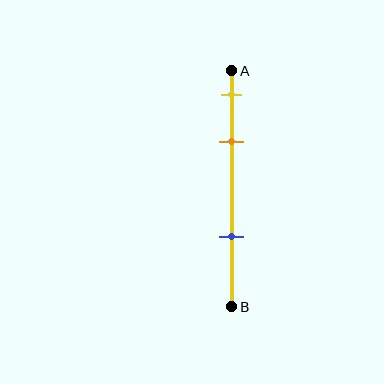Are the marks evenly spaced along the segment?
No, the marks are not evenly spaced.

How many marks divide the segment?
There are 3 marks dividing the segment.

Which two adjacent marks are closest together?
The yellow and orange marks are the closest adjacent pair.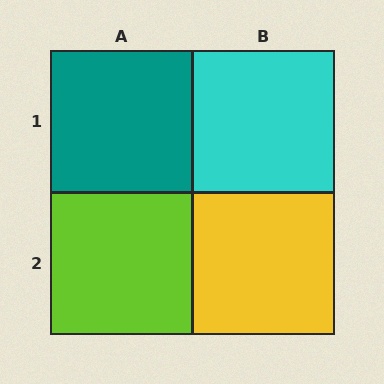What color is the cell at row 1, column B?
Cyan.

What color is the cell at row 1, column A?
Teal.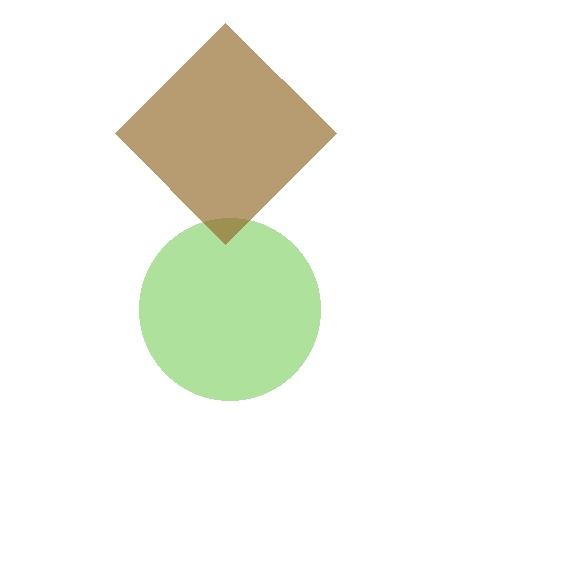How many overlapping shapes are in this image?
There are 2 overlapping shapes in the image.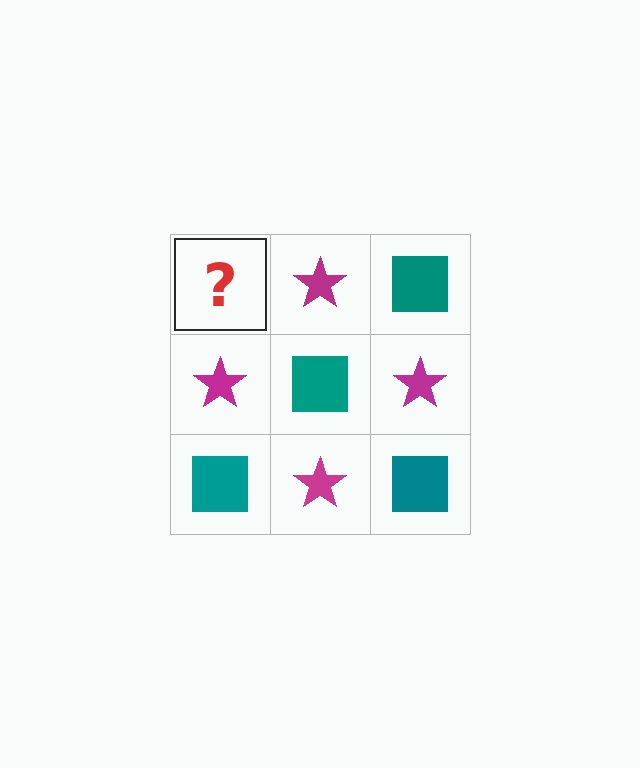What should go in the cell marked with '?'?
The missing cell should contain a teal square.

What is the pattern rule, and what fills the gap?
The rule is that it alternates teal square and magenta star in a checkerboard pattern. The gap should be filled with a teal square.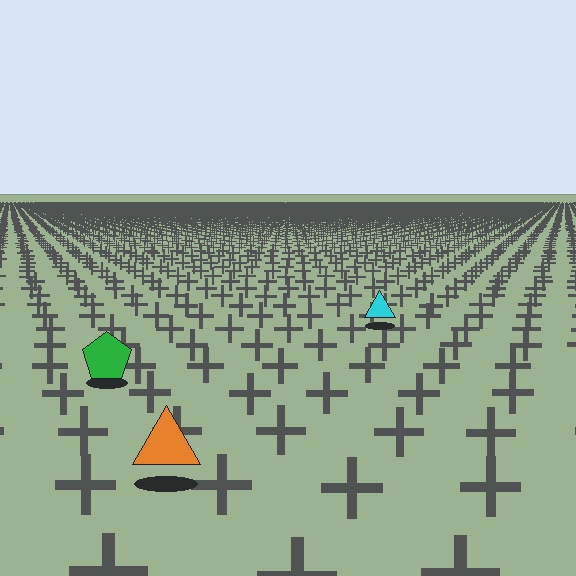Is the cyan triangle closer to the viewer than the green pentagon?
No. The green pentagon is closer — you can tell from the texture gradient: the ground texture is coarser near it.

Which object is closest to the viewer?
The orange triangle is closest. The texture marks near it are larger and more spread out.